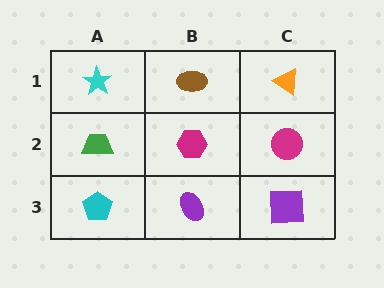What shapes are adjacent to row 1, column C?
A magenta circle (row 2, column C), a brown ellipse (row 1, column B).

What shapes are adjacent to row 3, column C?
A magenta circle (row 2, column C), a purple ellipse (row 3, column B).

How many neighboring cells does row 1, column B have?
3.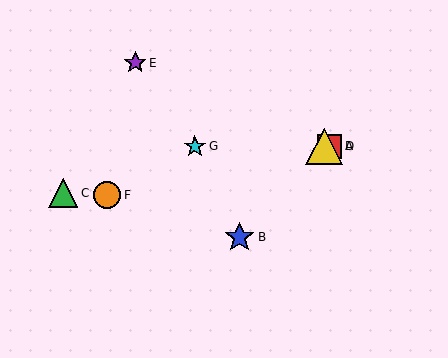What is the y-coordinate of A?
Object A is at y≈146.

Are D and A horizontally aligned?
Yes, both are at y≈146.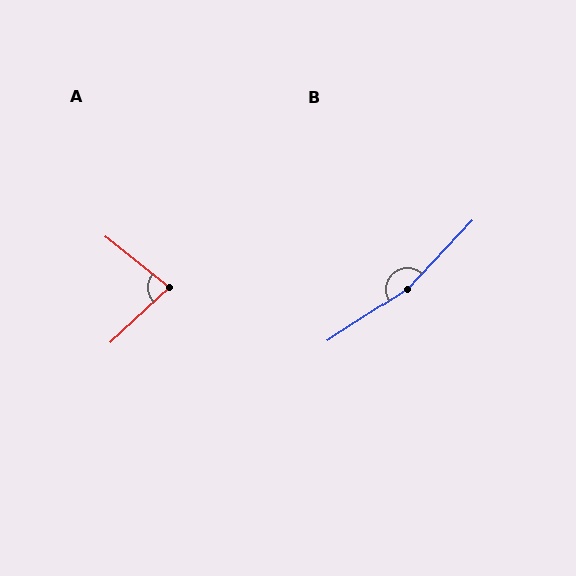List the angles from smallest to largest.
A (81°), B (166°).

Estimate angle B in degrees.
Approximately 166 degrees.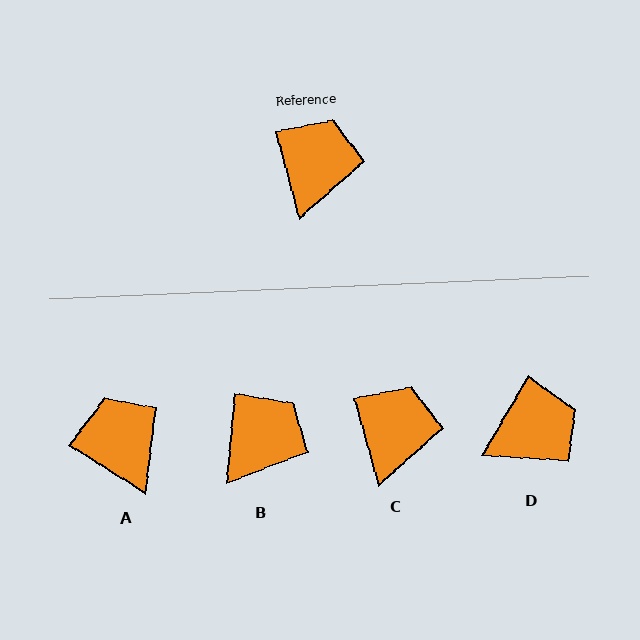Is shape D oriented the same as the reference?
No, it is off by about 46 degrees.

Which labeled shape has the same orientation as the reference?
C.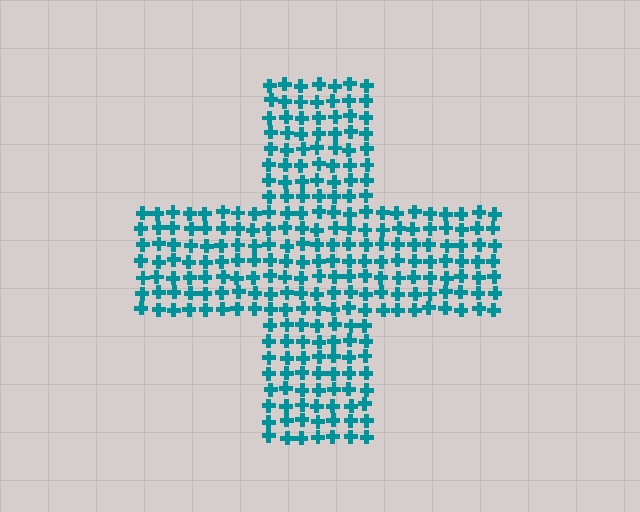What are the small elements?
The small elements are crosses.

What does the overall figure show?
The overall figure shows a cross.